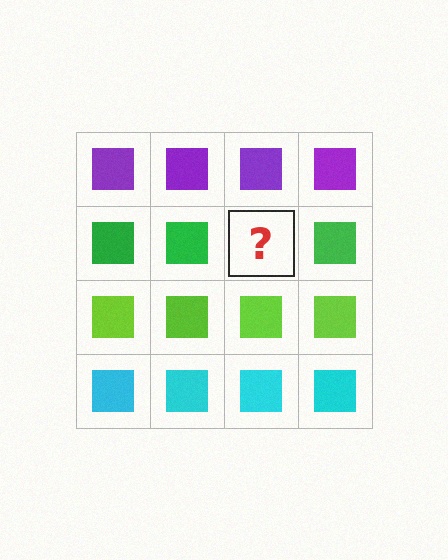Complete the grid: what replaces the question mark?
The question mark should be replaced with a green square.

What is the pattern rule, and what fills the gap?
The rule is that each row has a consistent color. The gap should be filled with a green square.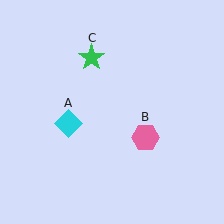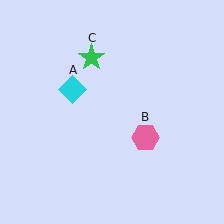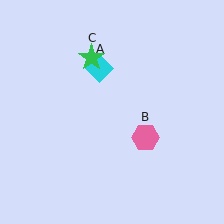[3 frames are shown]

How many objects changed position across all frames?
1 object changed position: cyan diamond (object A).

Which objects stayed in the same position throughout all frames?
Pink hexagon (object B) and green star (object C) remained stationary.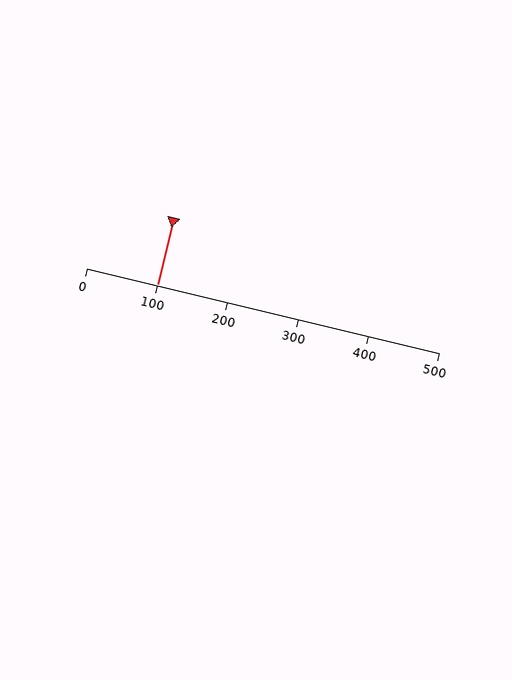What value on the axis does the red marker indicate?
The marker indicates approximately 100.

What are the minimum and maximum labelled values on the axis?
The axis runs from 0 to 500.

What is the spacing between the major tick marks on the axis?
The major ticks are spaced 100 apart.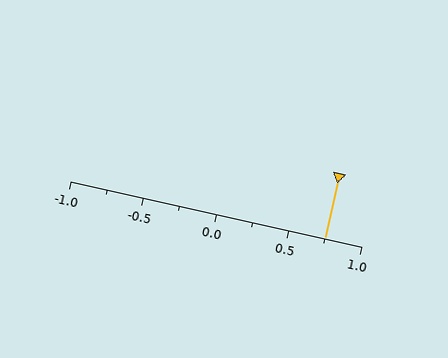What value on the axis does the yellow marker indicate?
The marker indicates approximately 0.75.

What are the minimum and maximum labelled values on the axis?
The axis runs from -1.0 to 1.0.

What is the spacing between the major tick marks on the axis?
The major ticks are spaced 0.5 apart.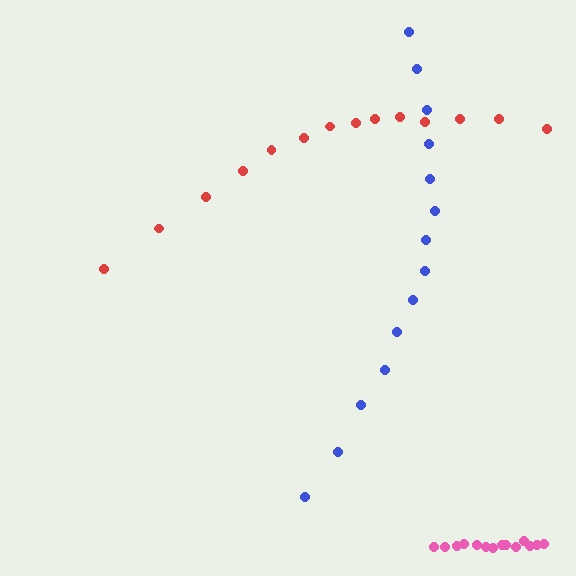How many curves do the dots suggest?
There are 3 distinct paths.